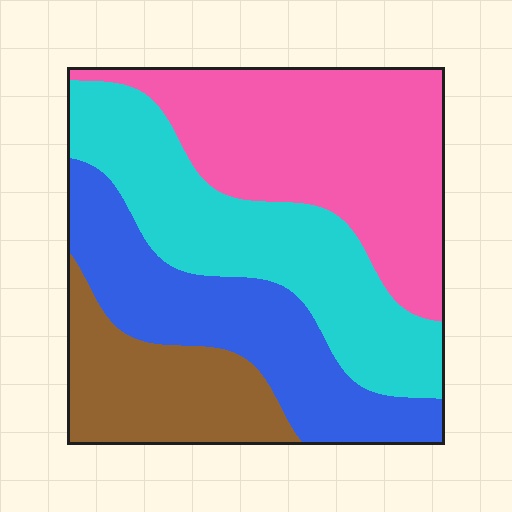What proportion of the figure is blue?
Blue takes up about one quarter (1/4) of the figure.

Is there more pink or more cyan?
Pink.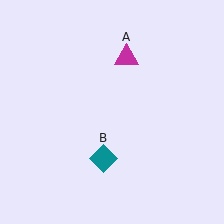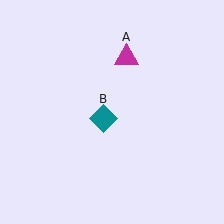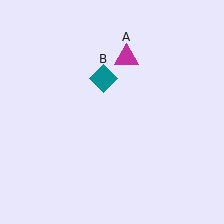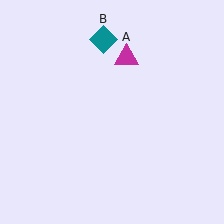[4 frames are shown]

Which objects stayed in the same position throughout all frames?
Magenta triangle (object A) remained stationary.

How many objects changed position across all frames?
1 object changed position: teal diamond (object B).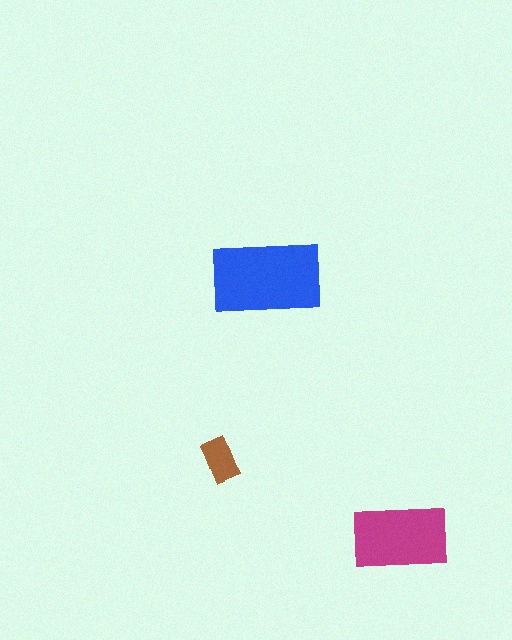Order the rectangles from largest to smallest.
the blue one, the magenta one, the brown one.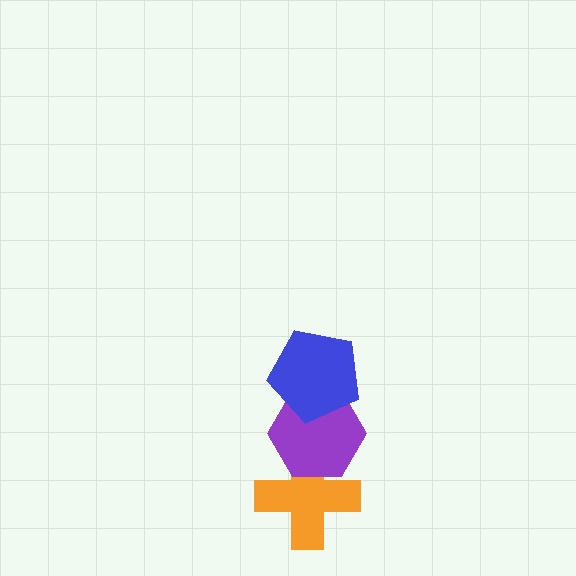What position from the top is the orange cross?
The orange cross is 3rd from the top.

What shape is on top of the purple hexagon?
The blue pentagon is on top of the purple hexagon.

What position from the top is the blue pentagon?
The blue pentagon is 1st from the top.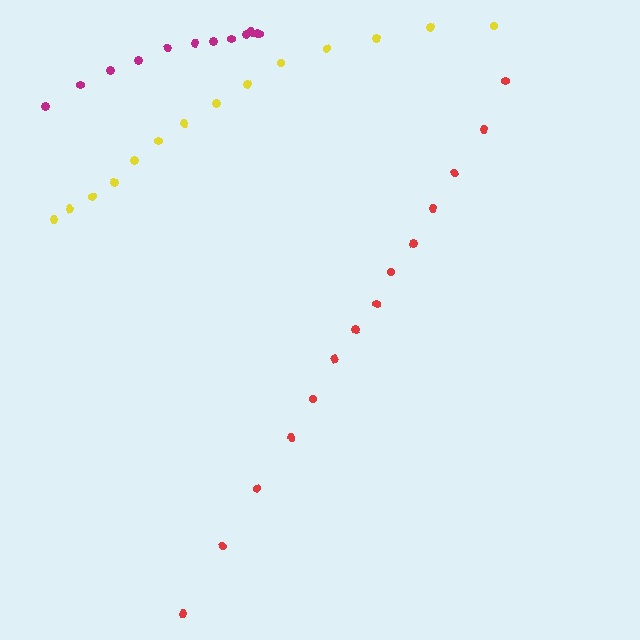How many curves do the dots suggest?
There are 3 distinct paths.